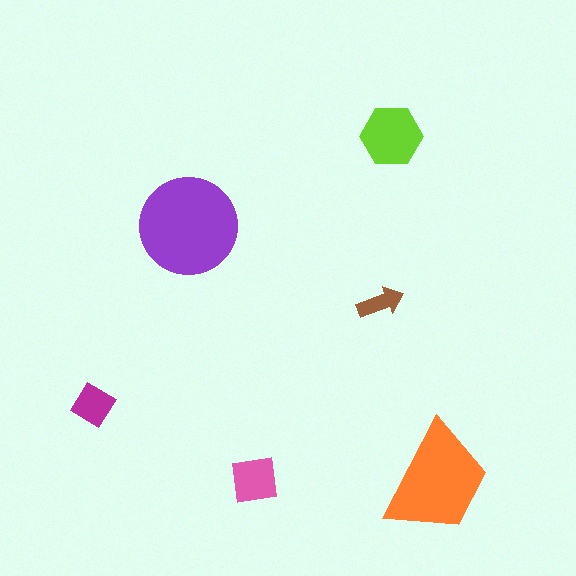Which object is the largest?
The purple circle.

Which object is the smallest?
The brown arrow.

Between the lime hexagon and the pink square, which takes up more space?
The lime hexagon.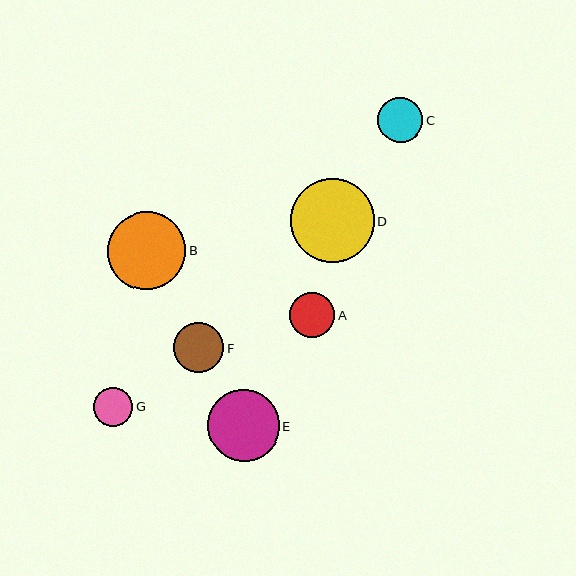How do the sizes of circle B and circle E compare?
Circle B and circle E are approximately the same size.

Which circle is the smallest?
Circle G is the smallest with a size of approximately 39 pixels.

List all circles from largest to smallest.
From largest to smallest: D, B, E, F, C, A, G.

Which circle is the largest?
Circle D is the largest with a size of approximately 83 pixels.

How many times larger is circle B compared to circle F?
Circle B is approximately 1.6 times the size of circle F.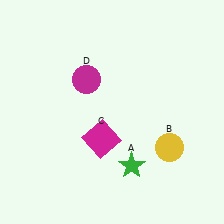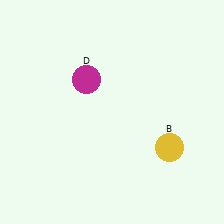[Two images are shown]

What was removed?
The magenta square (C), the green star (A) were removed in Image 2.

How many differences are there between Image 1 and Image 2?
There are 2 differences between the two images.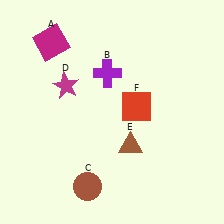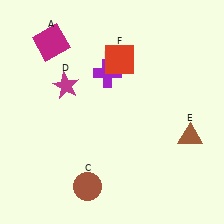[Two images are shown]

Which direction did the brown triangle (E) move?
The brown triangle (E) moved right.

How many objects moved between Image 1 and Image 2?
2 objects moved between the two images.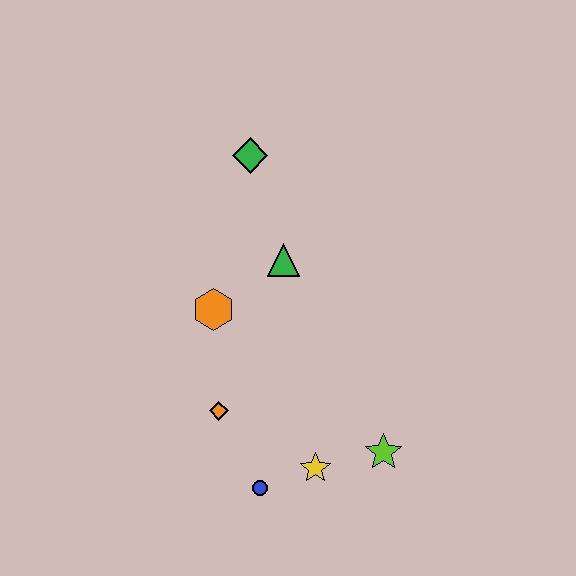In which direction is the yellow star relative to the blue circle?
The yellow star is to the right of the blue circle.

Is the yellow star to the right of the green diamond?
Yes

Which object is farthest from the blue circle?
The green diamond is farthest from the blue circle.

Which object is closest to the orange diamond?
The blue circle is closest to the orange diamond.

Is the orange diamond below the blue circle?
No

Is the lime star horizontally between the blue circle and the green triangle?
No